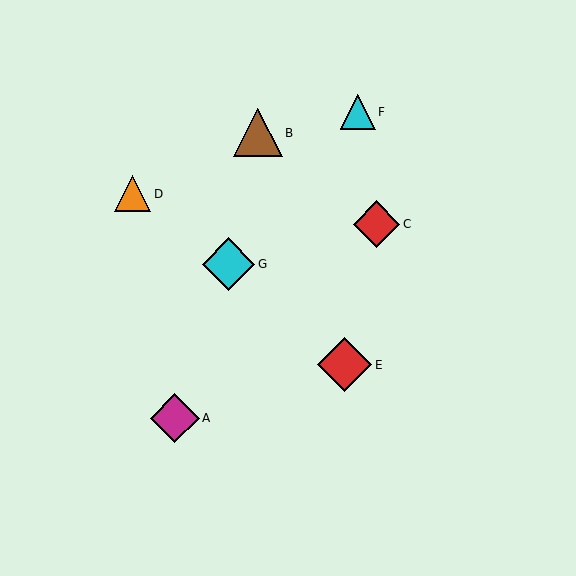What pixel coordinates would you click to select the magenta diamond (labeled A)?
Click at (175, 418) to select the magenta diamond A.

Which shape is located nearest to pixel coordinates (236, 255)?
The cyan diamond (labeled G) at (228, 264) is nearest to that location.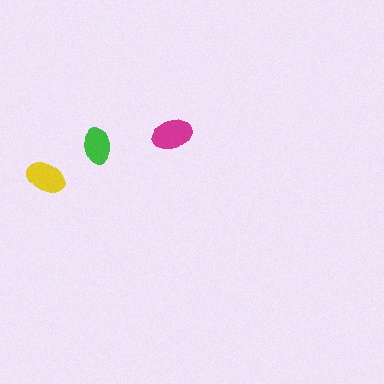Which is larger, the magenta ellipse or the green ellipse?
The magenta one.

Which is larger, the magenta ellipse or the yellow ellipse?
The magenta one.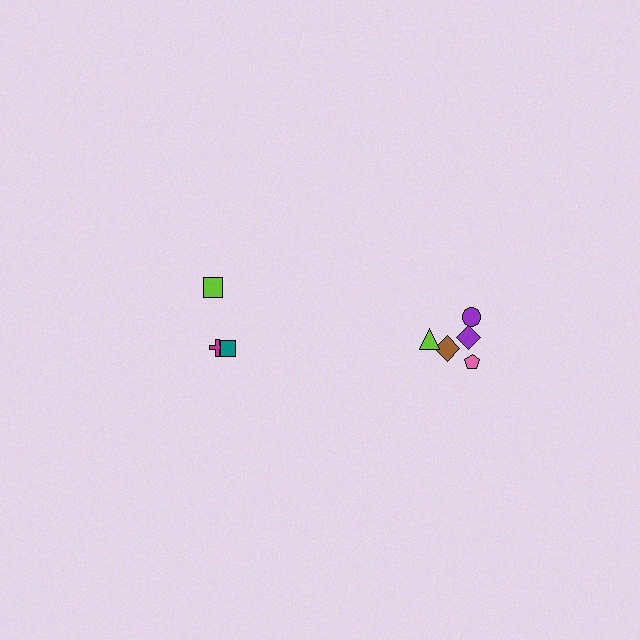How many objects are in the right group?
There are 5 objects.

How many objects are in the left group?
There are 3 objects.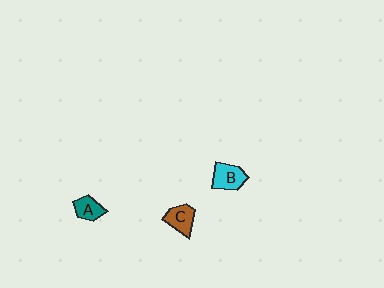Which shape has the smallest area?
Shape A (teal).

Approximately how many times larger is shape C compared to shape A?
Approximately 1.2 times.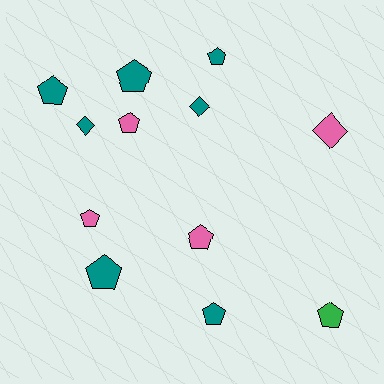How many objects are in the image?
There are 12 objects.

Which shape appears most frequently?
Pentagon, with 9 objects.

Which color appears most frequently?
Teal, with 7 objects.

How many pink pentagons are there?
There are 3 pink pentagons.